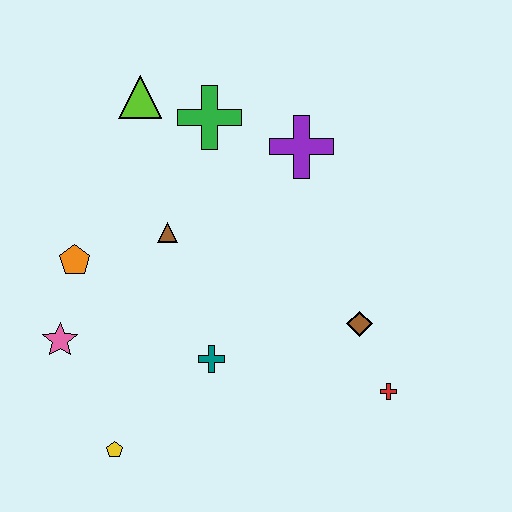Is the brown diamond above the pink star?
Yes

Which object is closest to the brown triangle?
The orange pentagon is closest to the brown triangle.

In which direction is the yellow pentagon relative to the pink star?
The yellow pentagon is below the pink star.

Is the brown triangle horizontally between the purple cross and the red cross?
No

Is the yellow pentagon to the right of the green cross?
No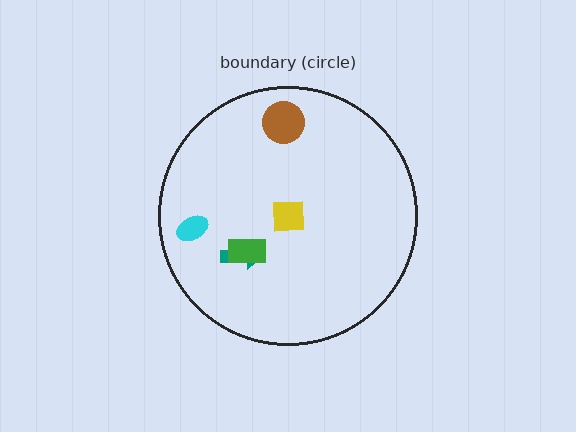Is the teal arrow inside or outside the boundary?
Inside.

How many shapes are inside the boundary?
5 inside, 0 outside.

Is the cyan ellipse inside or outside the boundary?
Inside.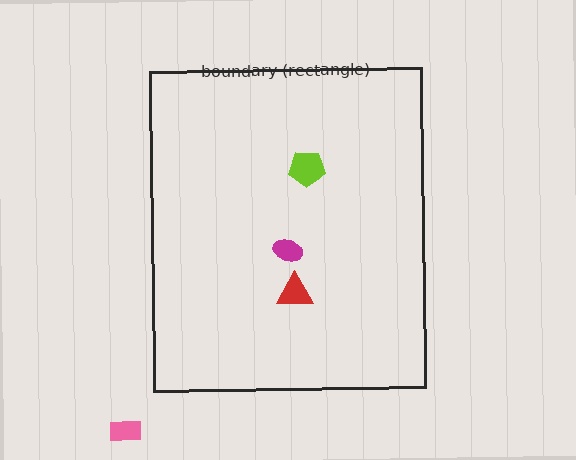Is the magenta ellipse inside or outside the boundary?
Inside.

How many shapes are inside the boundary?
3 inside, 1 outside.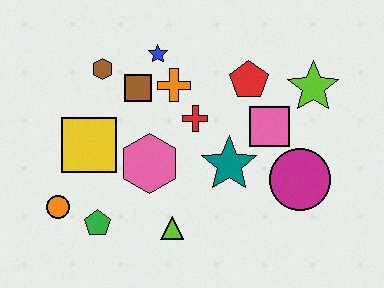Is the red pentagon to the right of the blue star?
Yes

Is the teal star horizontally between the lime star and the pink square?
No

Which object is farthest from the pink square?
The orange circle is farthest from the pink square.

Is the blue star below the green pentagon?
No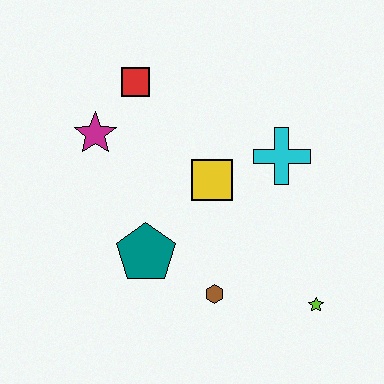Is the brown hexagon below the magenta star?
Yes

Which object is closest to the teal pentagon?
The brown hexagon is closest to the teal pentagon.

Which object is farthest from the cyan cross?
The magenta star is farthest from the cyan cross.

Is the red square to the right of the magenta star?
Yes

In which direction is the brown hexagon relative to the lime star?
The brown hexagon is to the left of the lime star.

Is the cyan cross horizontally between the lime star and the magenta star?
Yes